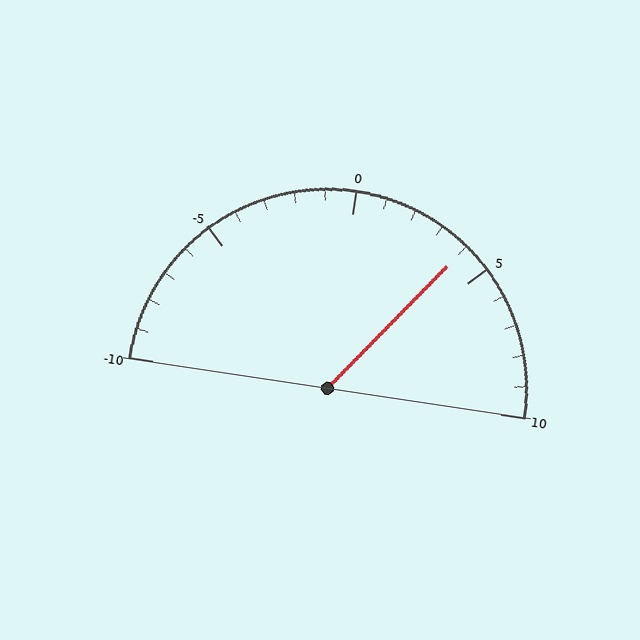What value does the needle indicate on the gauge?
The needle indicates approximately 4.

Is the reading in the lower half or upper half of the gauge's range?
The reading is in the upper half of the range (-10 to 10).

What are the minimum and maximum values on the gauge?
The gauge ranges from -10 to 10.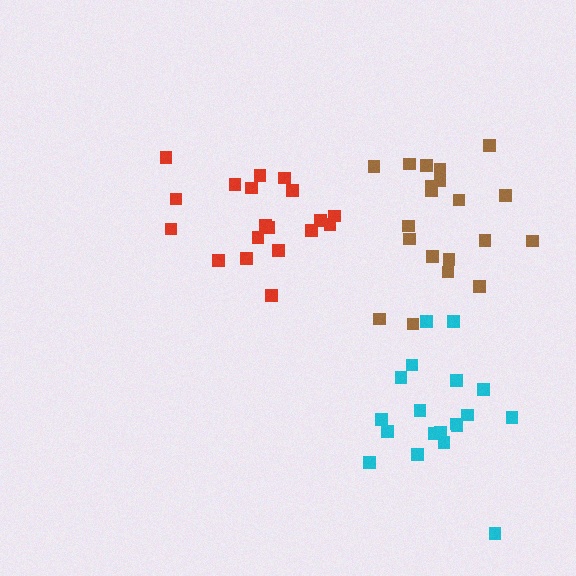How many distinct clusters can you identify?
There are 3 distinct clusters.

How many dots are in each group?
Group 1: 19 dots, Group 2: 19 dots, Group 3: 20 dots (58 total).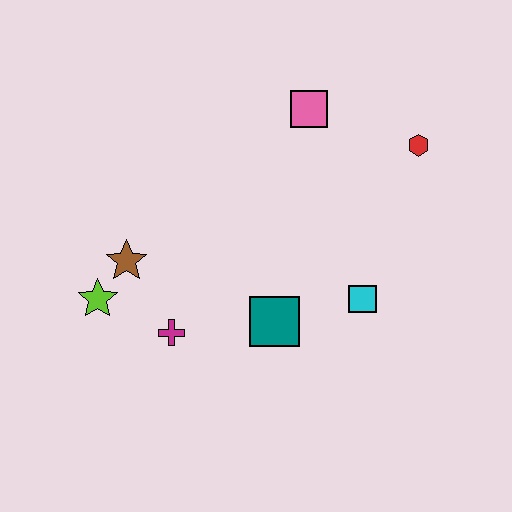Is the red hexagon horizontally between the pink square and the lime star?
No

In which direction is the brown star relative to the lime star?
The brown star is above the lime star.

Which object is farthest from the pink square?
The lime star is farthest from the pink square.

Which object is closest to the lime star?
The brown star is closest to the lime star.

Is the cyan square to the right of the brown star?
Yes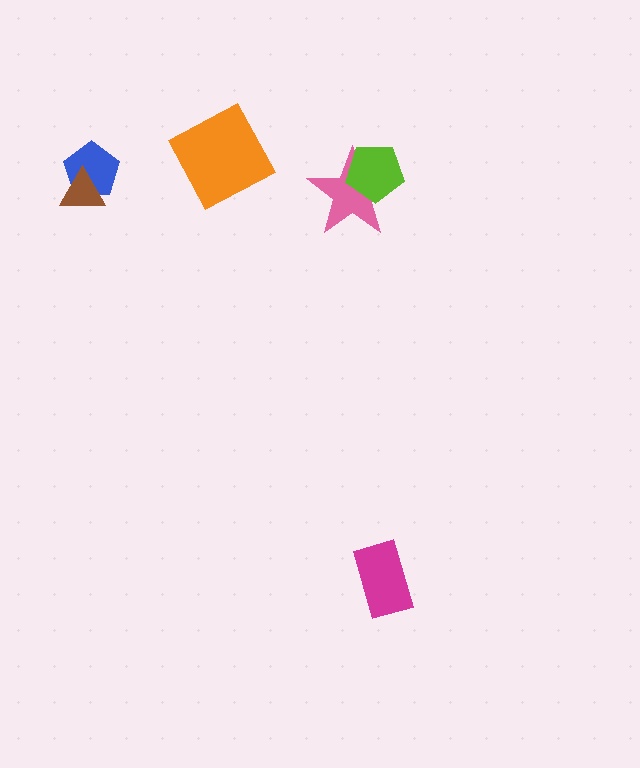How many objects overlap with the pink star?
1 object overlaps with the pink star.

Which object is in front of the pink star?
The lime pentagon is in front of the pink star.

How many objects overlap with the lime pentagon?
1 object overlaps with the lime pentagon.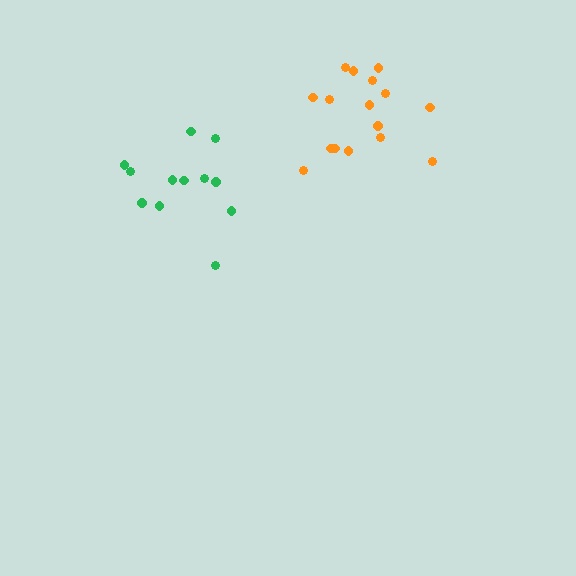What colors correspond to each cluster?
The clusters are colored: orange, green.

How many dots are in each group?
Group 1: 16 dots, Group 2: 12 dots (28 total).